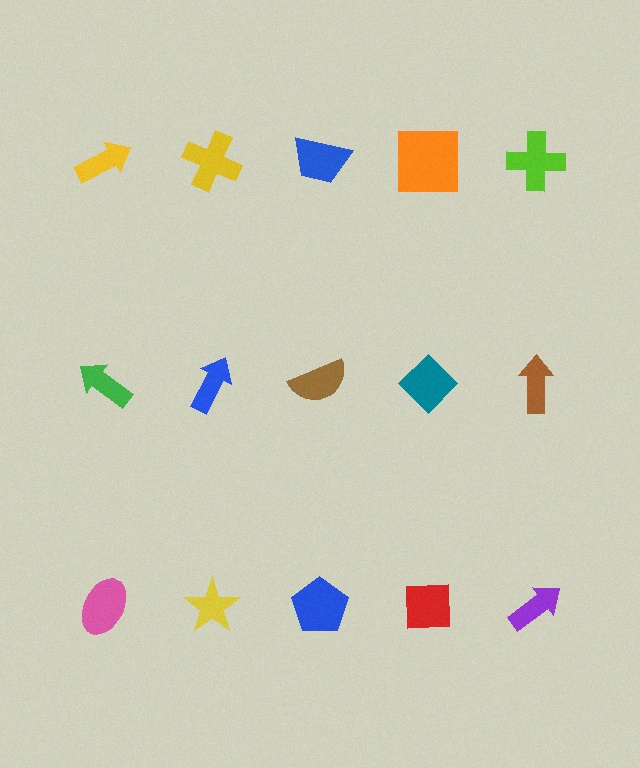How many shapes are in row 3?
5 shapes.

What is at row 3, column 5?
A purple arrow.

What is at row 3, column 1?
A pink ellipse.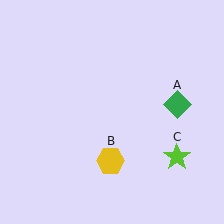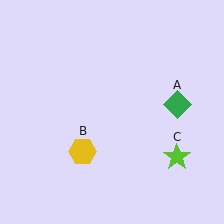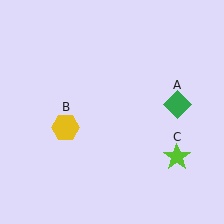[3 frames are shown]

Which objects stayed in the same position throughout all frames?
Green diamond (object A) and lime star (object C) remained stationary.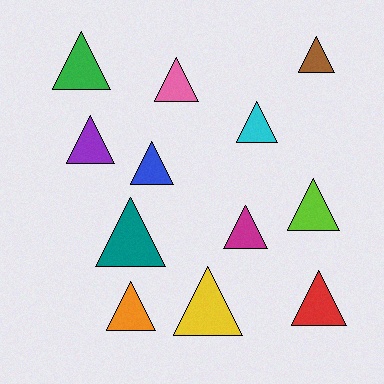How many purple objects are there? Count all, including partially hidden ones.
There is 1 purple object.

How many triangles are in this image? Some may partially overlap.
There are 12 triangles.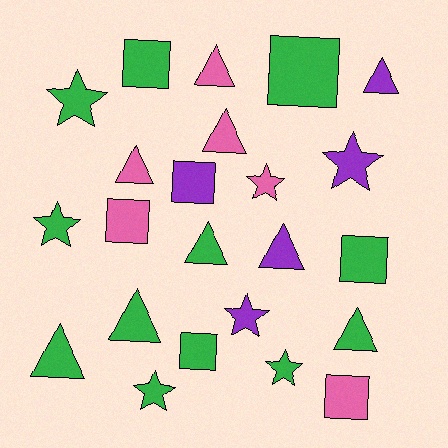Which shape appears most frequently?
Triangle, with 9 objects.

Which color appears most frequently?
Green, with 12 objects.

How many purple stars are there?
There are 2 purple stars.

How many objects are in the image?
There are 23 objects.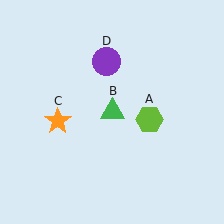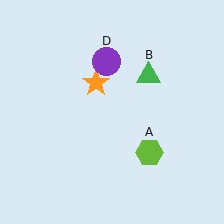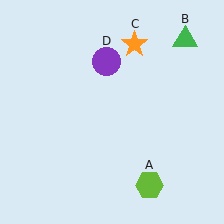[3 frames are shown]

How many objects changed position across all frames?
3 objects changed position: lime hexagon (object A), green triangle (object B), orange star (object C).